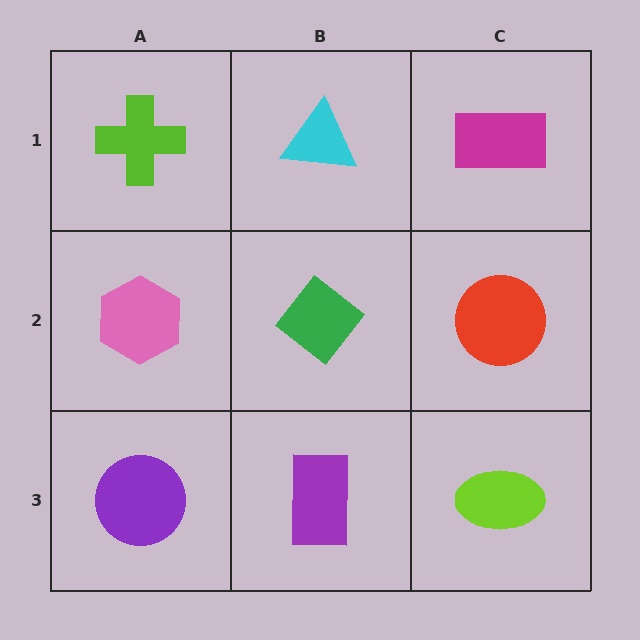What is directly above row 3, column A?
A pink hexagon.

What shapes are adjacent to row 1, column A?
A pink hexagon (row 2, column A), a cyan triangle (row 1, column B).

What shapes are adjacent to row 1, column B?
A green diamond (row 2, column B), a lime cross (row 1, column A), a magenta rectangle (row 1, column C).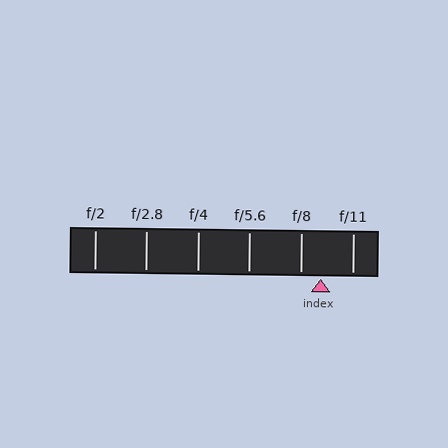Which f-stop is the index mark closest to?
The index mark is closest to f/8.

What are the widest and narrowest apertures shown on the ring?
The widest aperture shown is f/2 and the narrowest is f/11.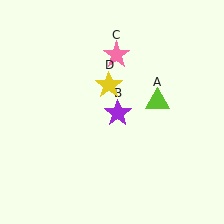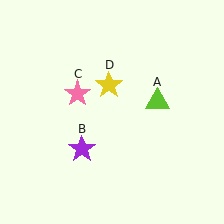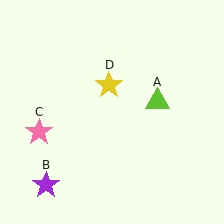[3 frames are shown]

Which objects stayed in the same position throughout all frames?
Lime triangle (object A) and yellow star (object D) remained stationary.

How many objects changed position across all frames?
2 objects changed position: purple star (object B), pink star (object C).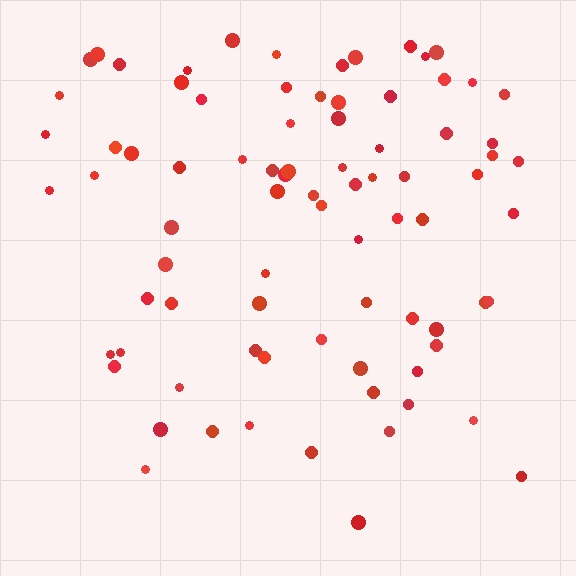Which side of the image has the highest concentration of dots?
The top.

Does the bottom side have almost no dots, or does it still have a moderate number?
Still a moderate number, just noticeably fewer than the top.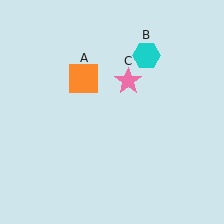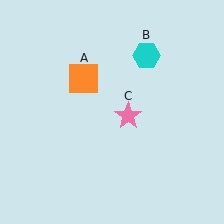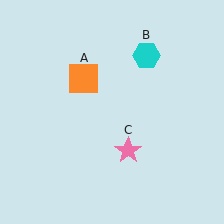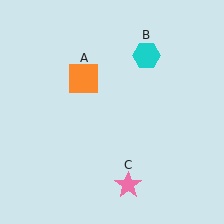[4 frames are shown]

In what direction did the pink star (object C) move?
The pink star (object C) moved down.